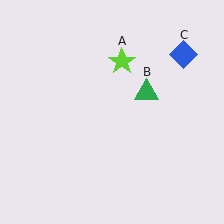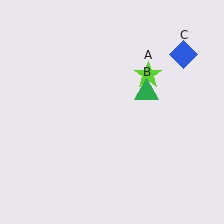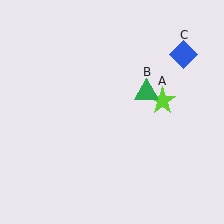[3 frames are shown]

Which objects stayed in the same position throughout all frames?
Green triangle (object B) and blue diamond (object C) remained stationary.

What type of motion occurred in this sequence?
The lime star (object A) rotated clockwise around the center of the scene.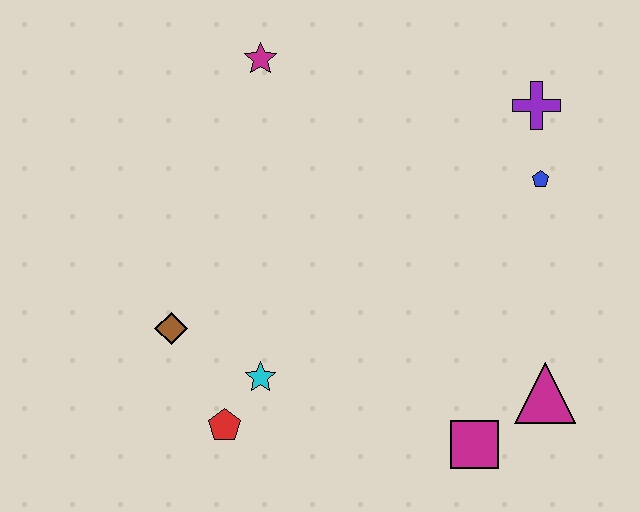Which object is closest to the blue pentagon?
The purple cross is closest to the blue pentagon.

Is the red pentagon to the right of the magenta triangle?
No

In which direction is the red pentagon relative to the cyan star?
The red pentagon is below the cyan star.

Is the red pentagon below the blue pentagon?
Yes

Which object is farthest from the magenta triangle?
The magenta star is farthest from the magenta triangle.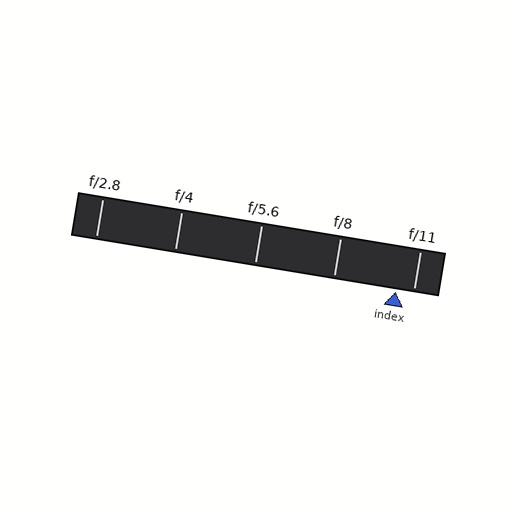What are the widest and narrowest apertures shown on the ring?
The widest aperture shown is f/2.8 and the narrowest is f/11.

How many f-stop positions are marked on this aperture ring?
There are 5 f-stop positions marked.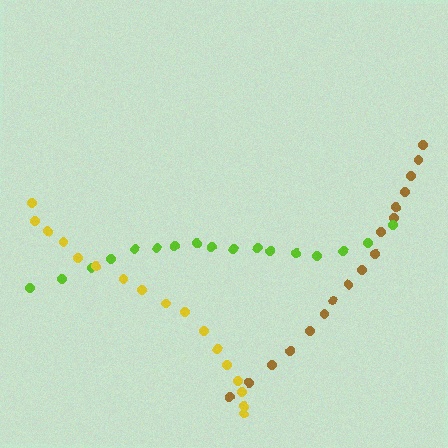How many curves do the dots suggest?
There are 3 distinct paths.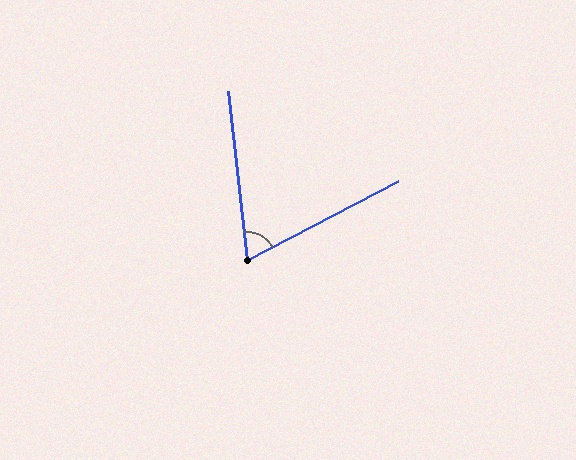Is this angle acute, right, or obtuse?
It is acute.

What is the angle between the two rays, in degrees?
Approximately 69 degrees.